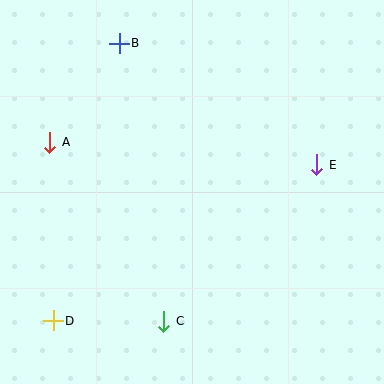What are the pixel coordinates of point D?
Point D is at (53, 321).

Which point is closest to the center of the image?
Point E at (317, 165) is closest to the center.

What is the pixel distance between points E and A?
The distance between E and A is 268 pixels.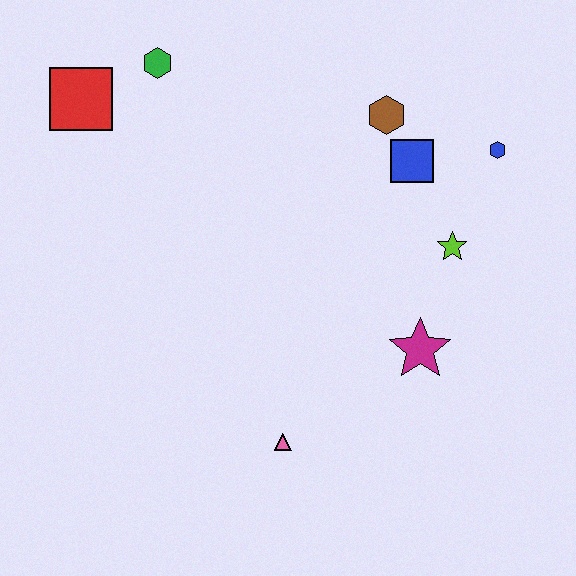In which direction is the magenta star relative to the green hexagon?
The magenta star is below the green hexagon.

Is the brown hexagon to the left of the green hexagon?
No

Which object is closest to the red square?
The green hexagon is closest to the red square.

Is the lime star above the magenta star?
Yes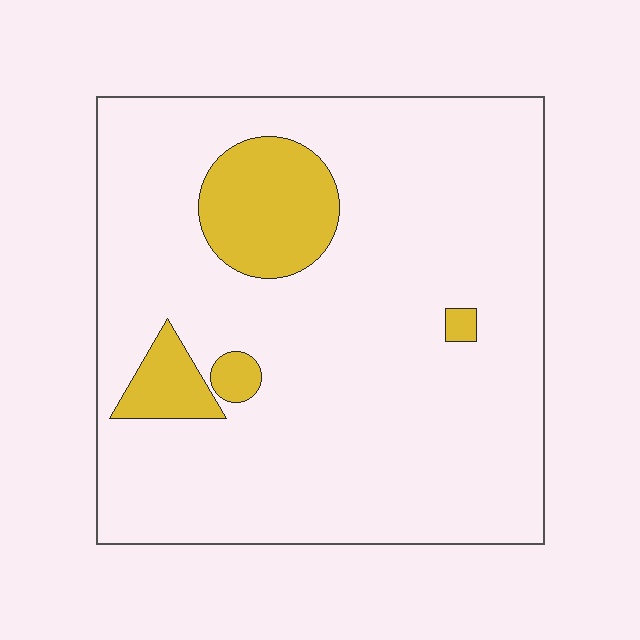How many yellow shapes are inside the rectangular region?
4.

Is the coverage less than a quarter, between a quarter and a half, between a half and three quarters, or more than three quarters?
Less than a quarter.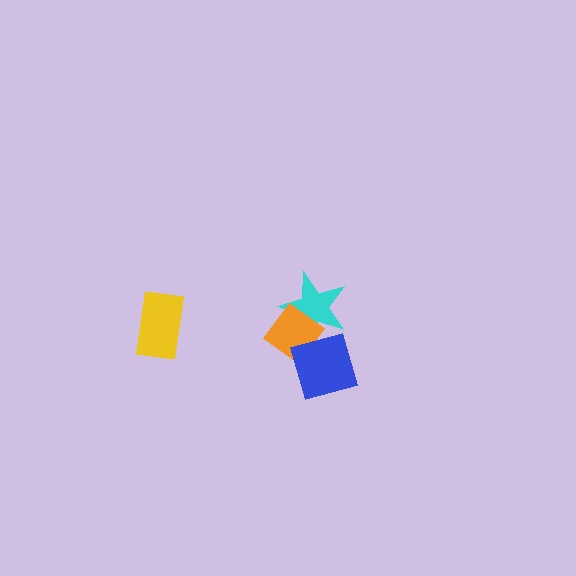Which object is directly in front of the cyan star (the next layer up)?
The orange diamond is directly in front of the cyan star.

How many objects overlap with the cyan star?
2 objects overlap with the cyan star.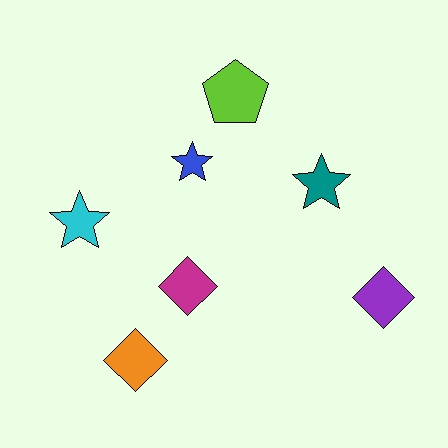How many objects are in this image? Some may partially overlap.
There are 7 objects.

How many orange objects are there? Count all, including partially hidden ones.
There is 1 orange object.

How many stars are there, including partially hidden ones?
There are 3 stars.